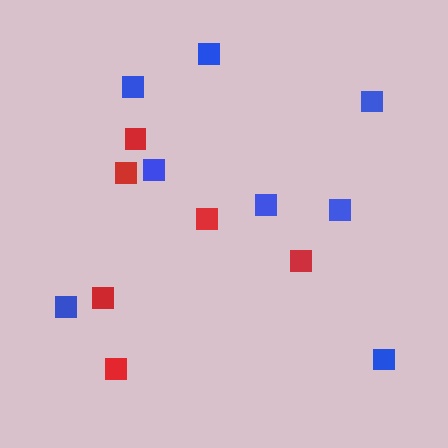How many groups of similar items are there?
There are 2 groups: one group of red squares (6) and one group of blue squares (8).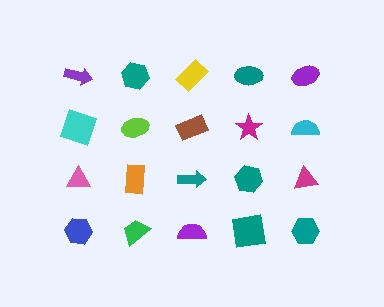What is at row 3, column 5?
A magenta triangle.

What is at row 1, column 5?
A purple ellipse.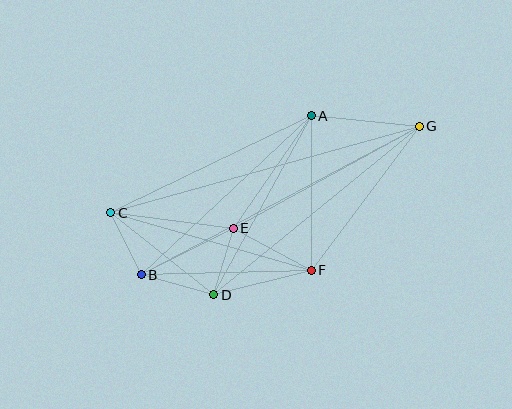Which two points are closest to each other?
Points B and C are closest to each other.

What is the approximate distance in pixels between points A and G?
The distance between A and G is approximately 109 pixels.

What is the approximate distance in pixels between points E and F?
The distance between E and F is approximately 89 pixels.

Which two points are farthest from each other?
Points C and G are farthest from each other.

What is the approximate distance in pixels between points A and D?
The distance between A and D is approximately 204 pixels.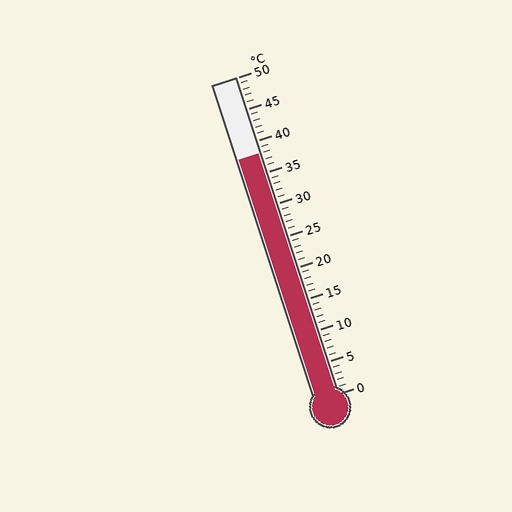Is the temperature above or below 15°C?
The temperature is above 15°C.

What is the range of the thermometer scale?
The thermometer scale ranges from 0°C to 50°C.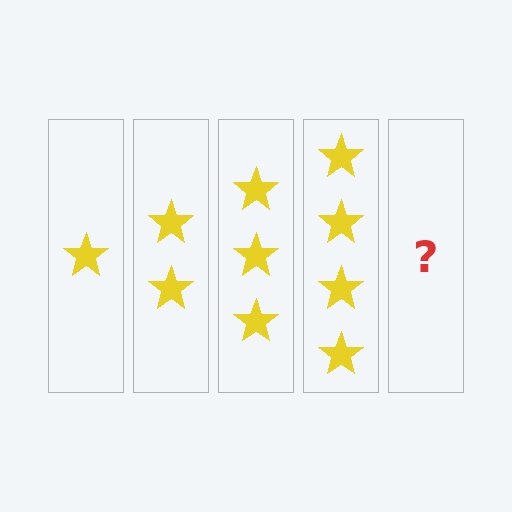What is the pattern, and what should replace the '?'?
The pattern is that each step adds one more star. The '?' should be 5 stars.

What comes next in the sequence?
The next element should be 5 stars.